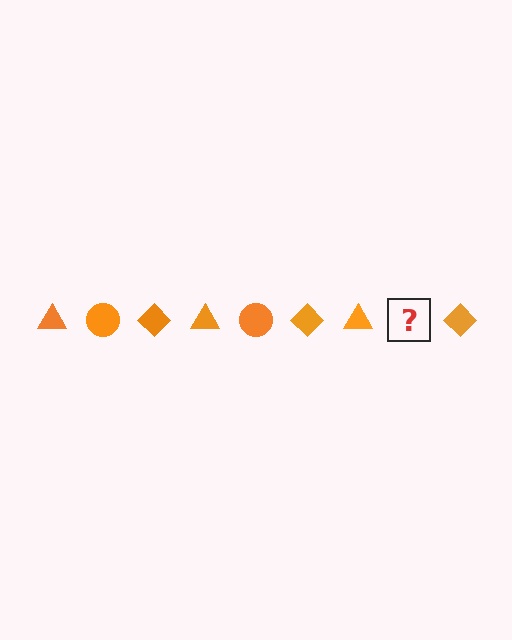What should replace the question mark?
The question mark should be replaced with an orange circle.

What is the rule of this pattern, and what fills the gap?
The rule is that the pattern cycles through triangle, circle, diamond shapes in orange. The gap should be filled with an orange circle.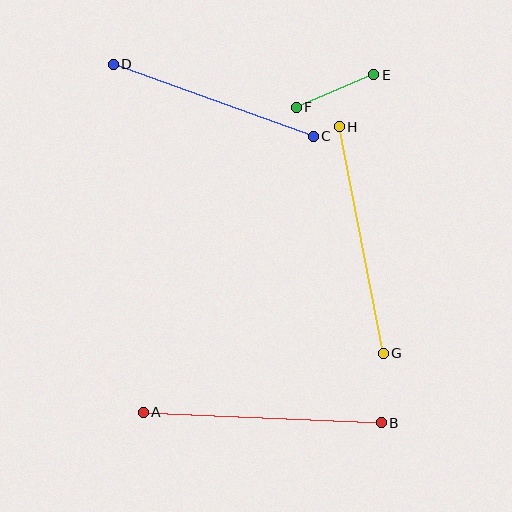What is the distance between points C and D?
The distance is approximately 213 pixels.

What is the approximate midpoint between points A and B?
The midpoint is at approximately (262, 418) pixels.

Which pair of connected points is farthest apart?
Points A and B are farthest apart.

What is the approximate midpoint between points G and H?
The midpoint is at approximately (361, 240) pixels.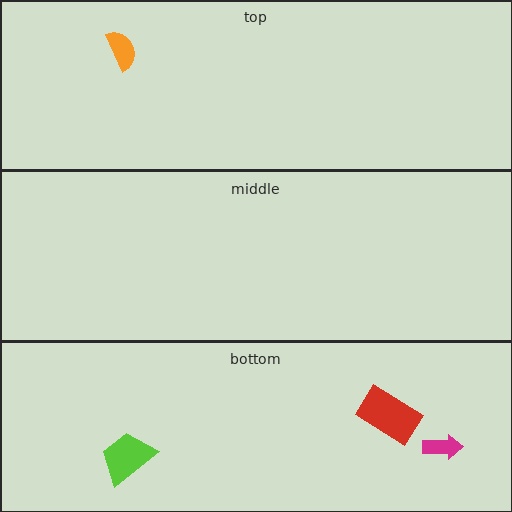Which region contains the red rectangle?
The bottom region.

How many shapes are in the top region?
1.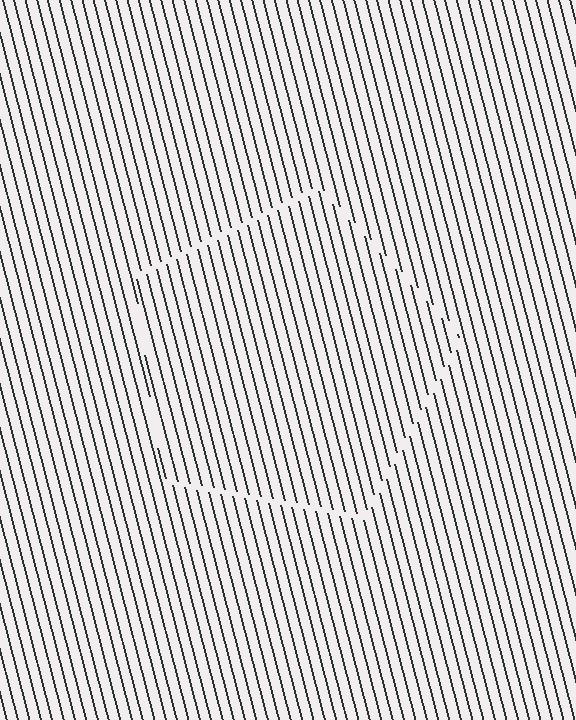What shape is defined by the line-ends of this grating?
An illusory pentagon. The interior of the shape contains the same grating, shifted by half a period — the contour is defined by the phase discontinuity where line-ends from the inner and outer gratings abut.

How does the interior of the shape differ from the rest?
The interior of the shape contains the same grating, shifted by half a period — the contour is defined by the phase discontinuity where line-ends from the inner and outer gratings abut.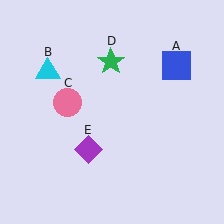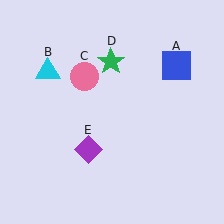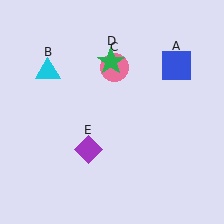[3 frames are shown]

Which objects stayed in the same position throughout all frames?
Blue square (object A) and cyan triangle (object B) and green star (object D) and purple diamond (object E) remained stationary.